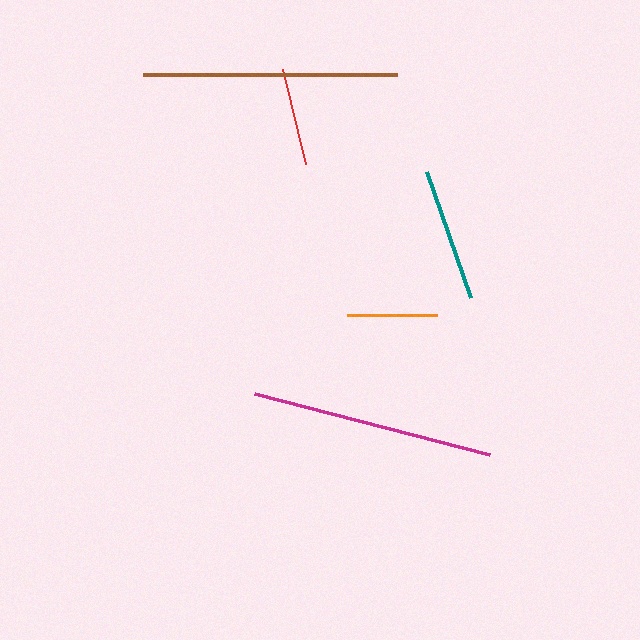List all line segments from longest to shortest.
From longest to shortest: brown, magenta, teal, red, orange.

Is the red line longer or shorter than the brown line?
The brown line is longer than the red line.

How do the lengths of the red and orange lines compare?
The red and orange lines are approximately the same length.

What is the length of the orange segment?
The orange segment is approximately 89 pixels long.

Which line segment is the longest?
The brown line is the longest at approximately 254 pixels.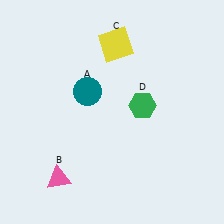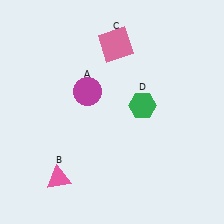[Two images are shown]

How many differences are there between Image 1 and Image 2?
There are 2 differences between the two images.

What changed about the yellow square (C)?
In Image 1, C is yellow. In Image 2, it changed to pink.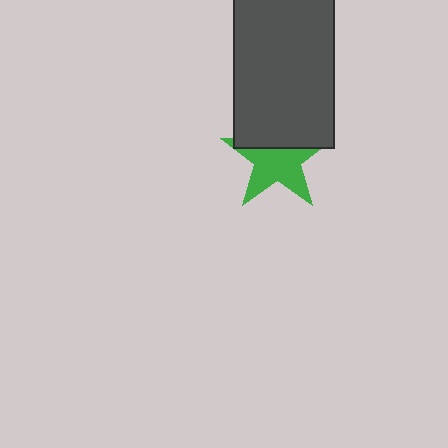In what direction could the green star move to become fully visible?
The green star could move down. That would shift it out from behind the dark gray rectangle entirely.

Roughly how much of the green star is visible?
About half of it is visible (roughly 60%).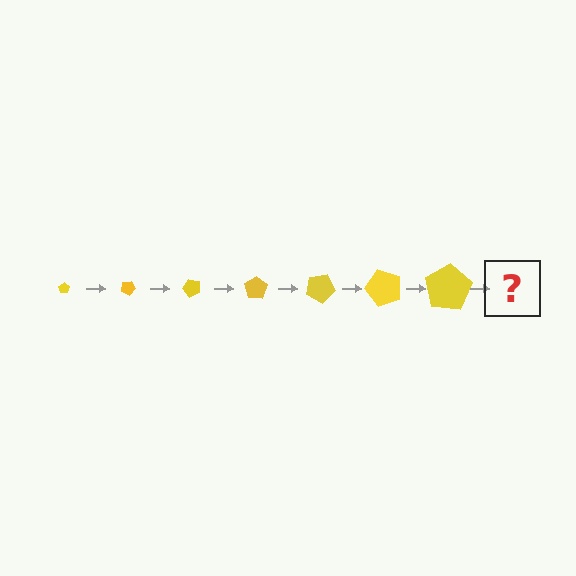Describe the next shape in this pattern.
It should be a pentagon, larger than the previous one and rotated 175 degrees from the start.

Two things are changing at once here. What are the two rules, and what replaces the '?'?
The two rules are that the pentagon grows larger each step and it rotates 25 degrees each step. The '?' should be a pentagon, larger than the previous one and rotated 175 degrees from the start.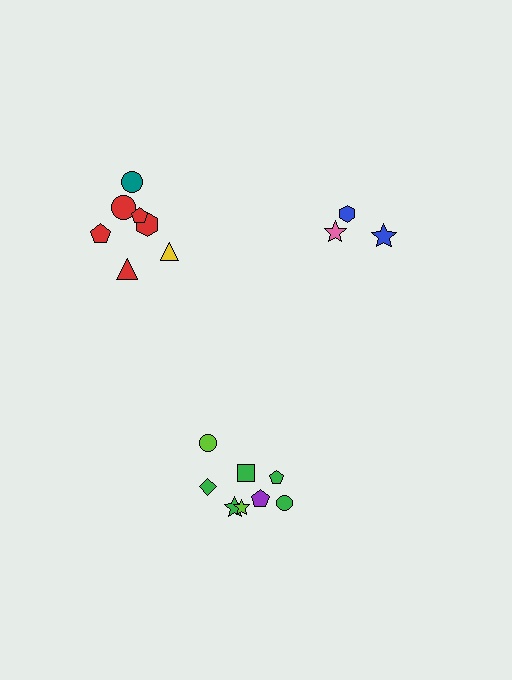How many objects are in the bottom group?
There are 8 objects.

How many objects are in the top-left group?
There are 7 objects.